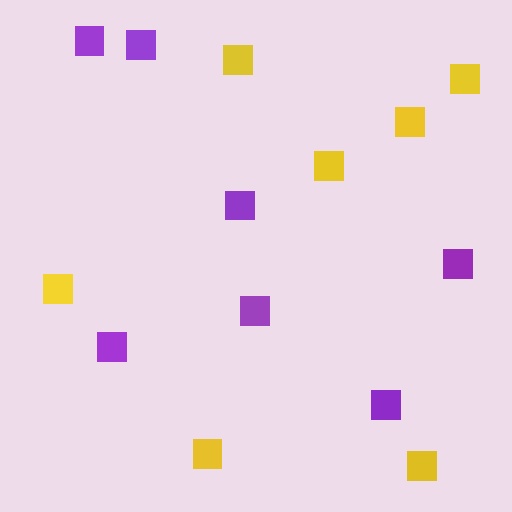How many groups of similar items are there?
There are 2 groups: one group of purple squares (7) and one group of yellow squares (7).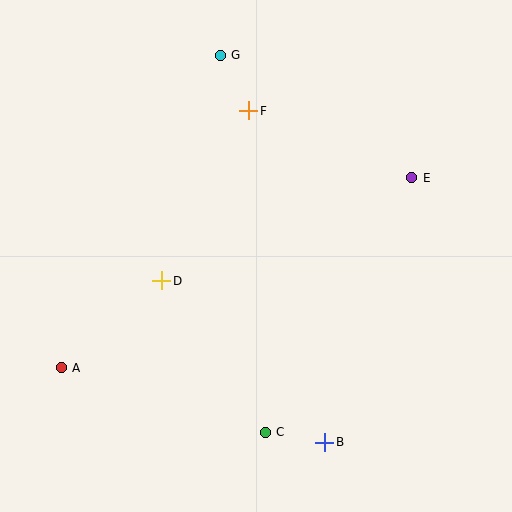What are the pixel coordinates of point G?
Point G is at (220, 55).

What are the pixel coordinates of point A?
Point A is at (61, 368).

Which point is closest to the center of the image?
Point D at (162, 281) is closest to the center.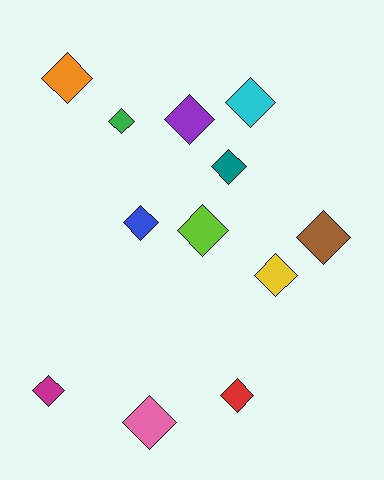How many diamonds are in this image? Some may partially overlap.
There are 12 diamonds.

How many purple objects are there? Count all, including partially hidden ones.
There is 1 purple object.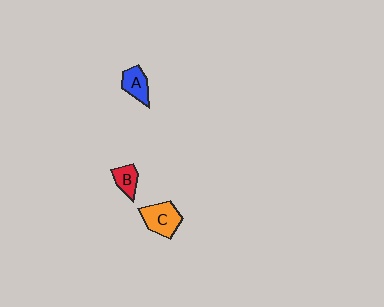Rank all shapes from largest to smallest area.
From largest to smallest: C (orange), A (blue), B (red).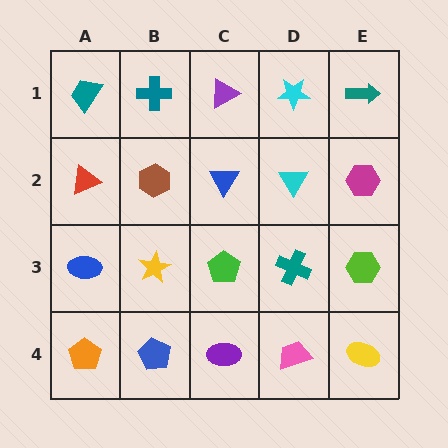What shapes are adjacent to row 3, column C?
A blue triangle (row 2, column C), a purple ellipse (row 4, column C), a yellow star (row 3, column B), a teal cross (row 3, column D).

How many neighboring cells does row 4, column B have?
3.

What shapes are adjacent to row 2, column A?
A teal trapezoid (row 1, column A), a blue ellipse (row 3, column A), a brown hexagon (row 2, column B).